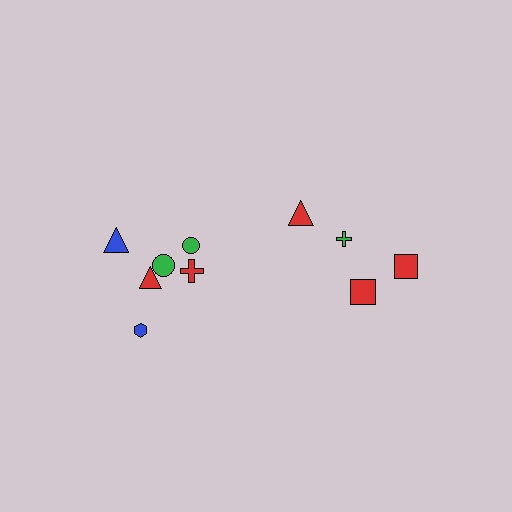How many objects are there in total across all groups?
There are 10 objects.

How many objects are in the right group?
There are 4 objects.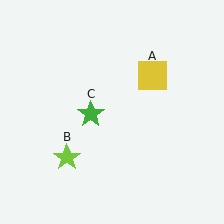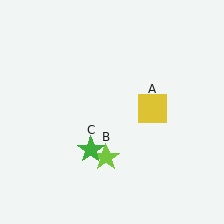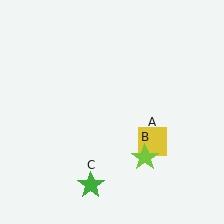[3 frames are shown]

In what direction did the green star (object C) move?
The green star (object C) moved down.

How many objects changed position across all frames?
3 objects changed position: yellow square (object A), lime star (object B), green star (object C).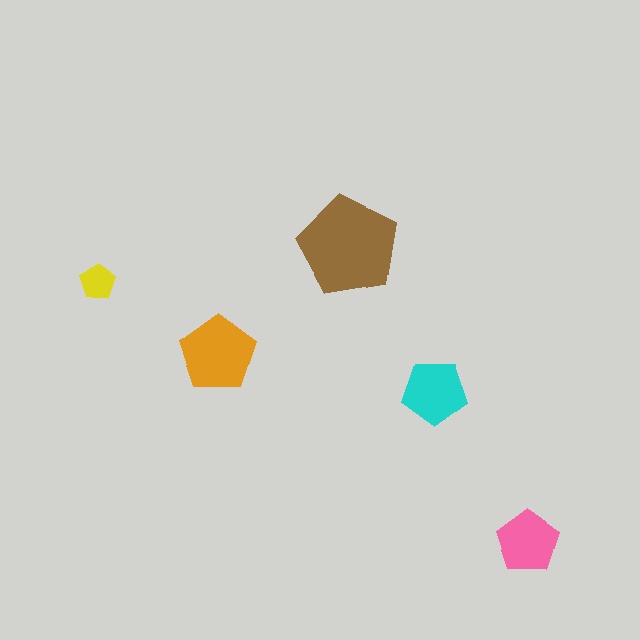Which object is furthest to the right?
The pink pentagon is rightmost.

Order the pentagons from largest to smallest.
the brown one, the orange one, the cyan one, the pink one, the yellow one.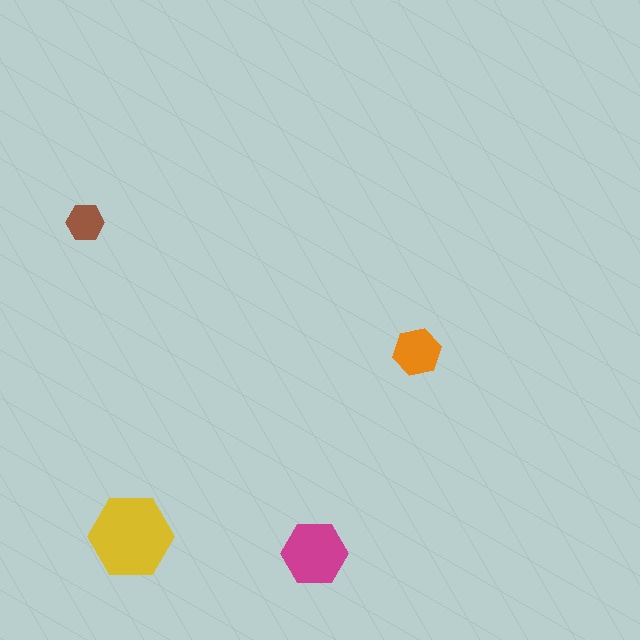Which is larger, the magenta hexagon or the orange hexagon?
The magenta one.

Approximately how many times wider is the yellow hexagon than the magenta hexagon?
About 1.5 times wider.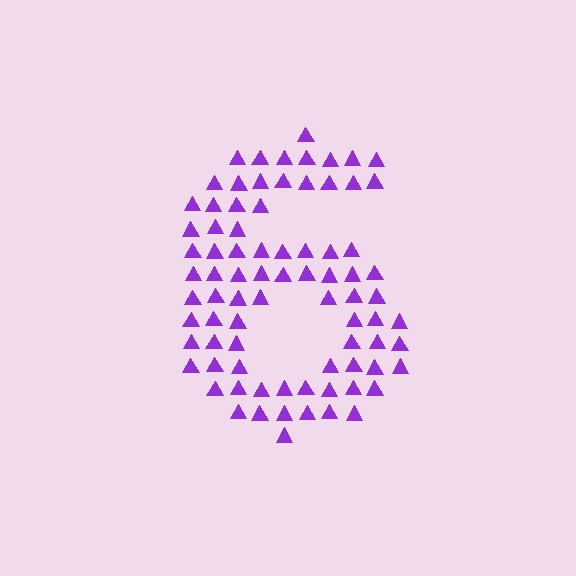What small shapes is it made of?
It is made of small triangles.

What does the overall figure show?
The overall figure shows the digit 6.